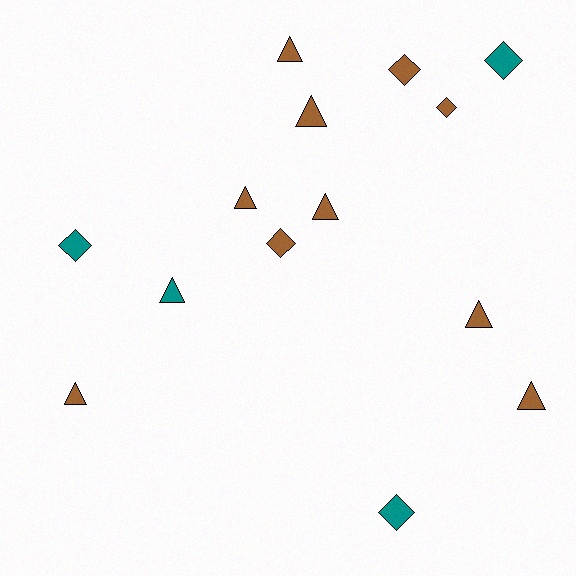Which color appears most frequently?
Brown, with 10 objects.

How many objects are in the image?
There are 14 objects.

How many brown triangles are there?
There are 7 brown triangles.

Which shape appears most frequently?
Triangle, with 8 objects.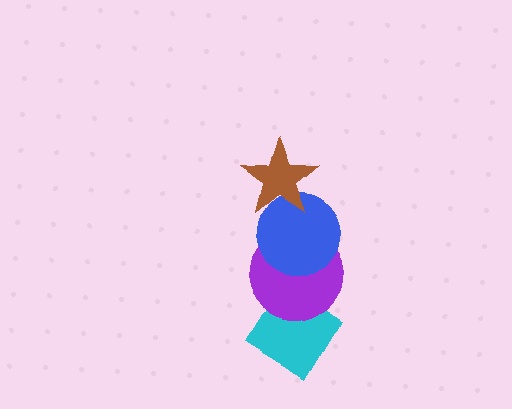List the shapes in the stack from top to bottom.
From top to bottom: the brown star, the blue circle, the purple circle, the cyan diamond.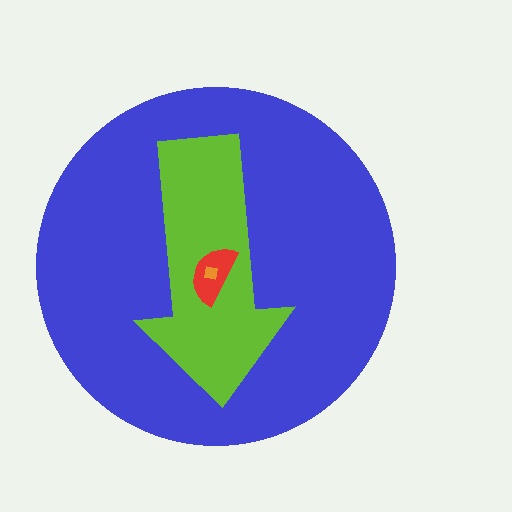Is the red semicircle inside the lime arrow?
Yes.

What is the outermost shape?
The blue circle.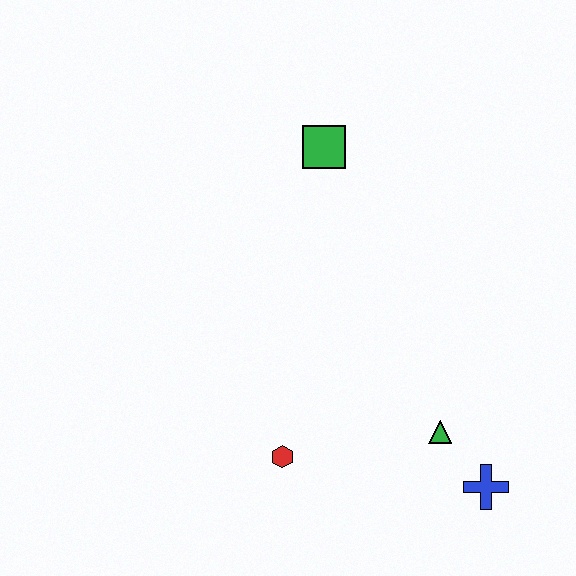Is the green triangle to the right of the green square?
Yes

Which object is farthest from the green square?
The blue cross is farthest from the green square.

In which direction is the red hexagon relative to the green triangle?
The red hexagon is to the left of the green triangle.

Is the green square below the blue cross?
No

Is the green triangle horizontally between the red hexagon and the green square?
No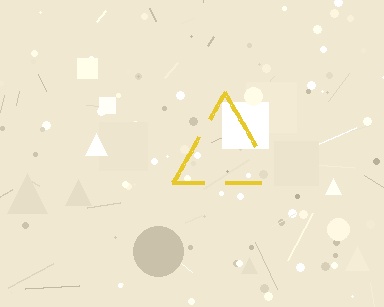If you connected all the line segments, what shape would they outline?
They would outline a triangle.